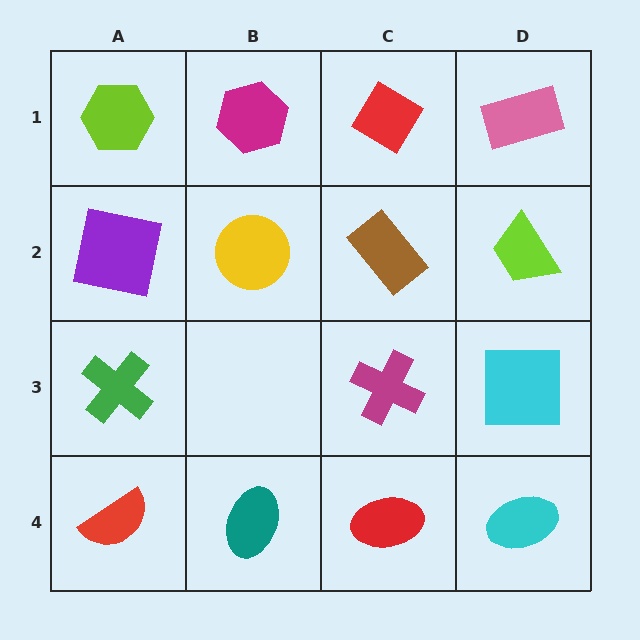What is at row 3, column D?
A cyan square.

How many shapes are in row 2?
4 shapes.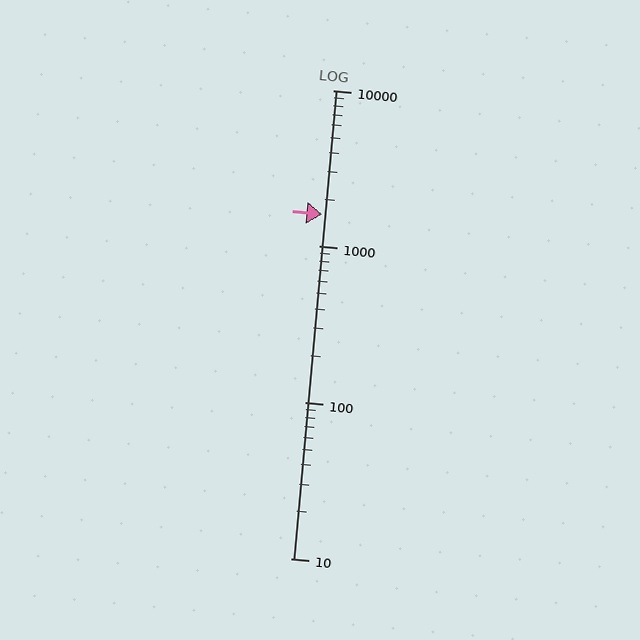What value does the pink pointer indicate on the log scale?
The pointer indicates approximately 1600.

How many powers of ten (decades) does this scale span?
The scale spans 3 decades, from 10 to 10000.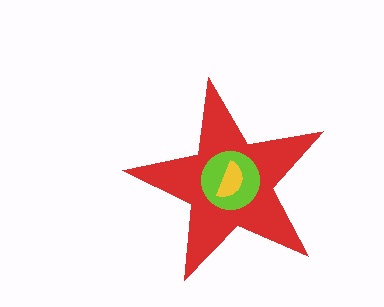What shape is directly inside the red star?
The lime circle.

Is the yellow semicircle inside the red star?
Yes.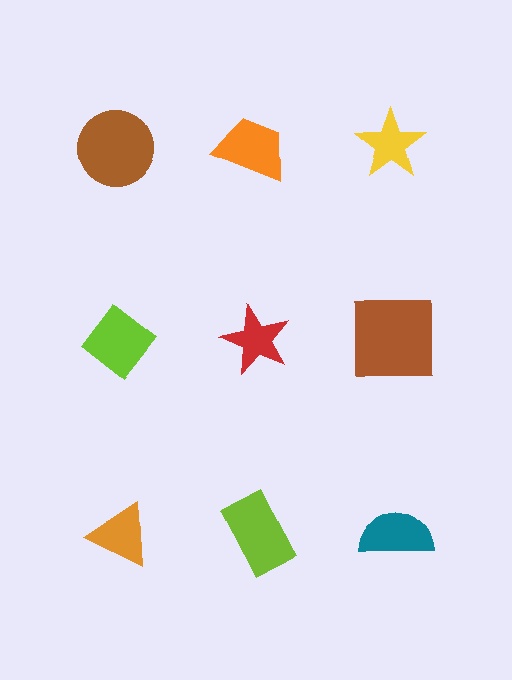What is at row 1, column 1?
A brown circle.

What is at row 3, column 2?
A lime rectangle.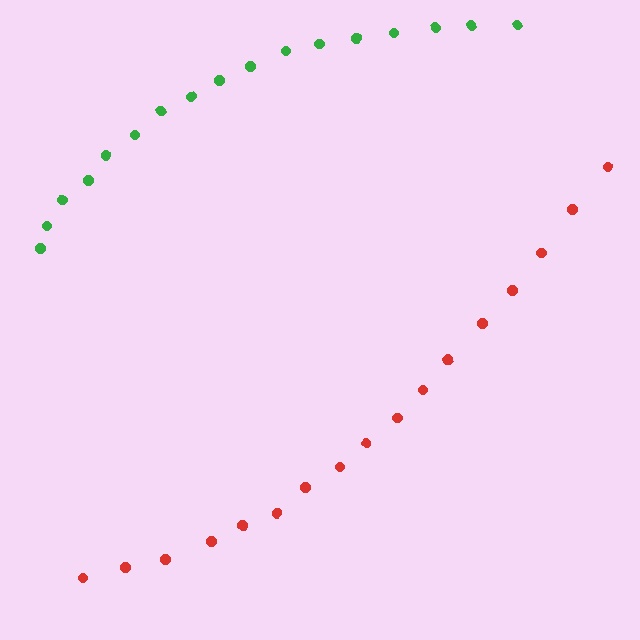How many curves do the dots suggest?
There are 2 distinct paths.